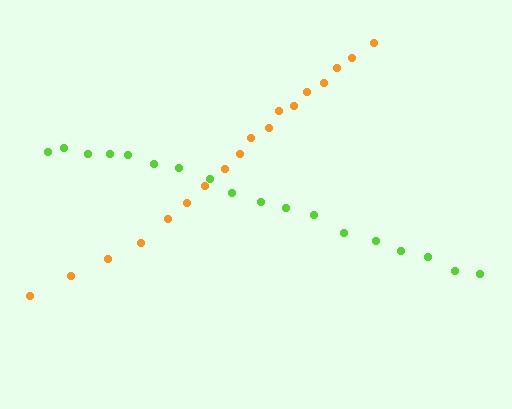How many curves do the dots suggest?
There are 2 distinct paths.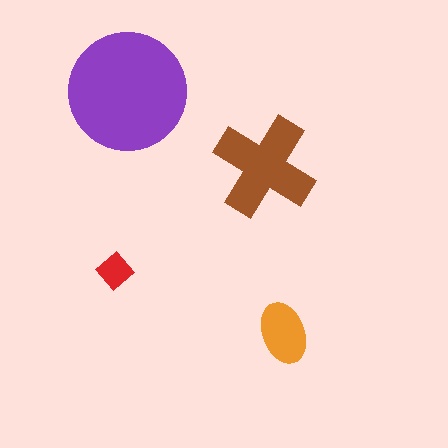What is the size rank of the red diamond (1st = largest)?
4th.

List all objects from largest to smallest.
The purple circle, the brown cross, the orange ellipse, the red diamond.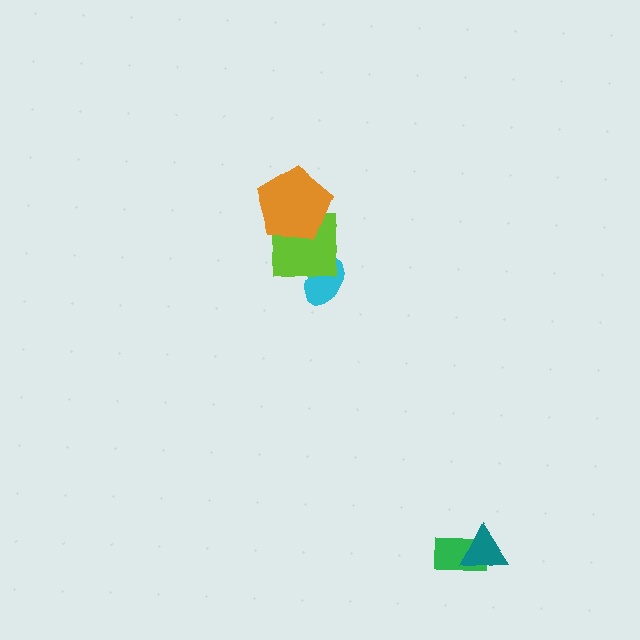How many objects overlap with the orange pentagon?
1 object overlaps with the orange pentagon.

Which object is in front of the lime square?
The orange pentagon is in front of the lime square.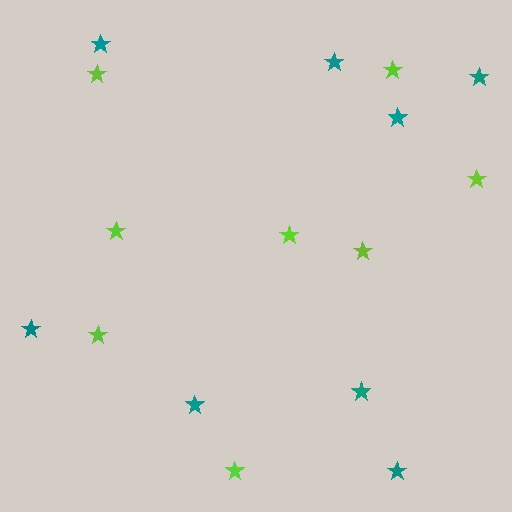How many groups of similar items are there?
There are 2 groups: one group of teal stars (8) and one group of lime stars (8).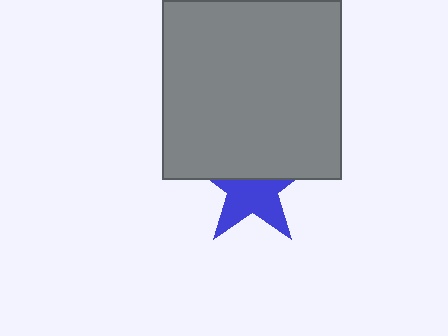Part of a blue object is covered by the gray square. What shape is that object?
It is a star.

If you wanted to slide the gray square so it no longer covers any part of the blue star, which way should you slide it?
Slide it up — that is the most direct way to separate the two shapes.